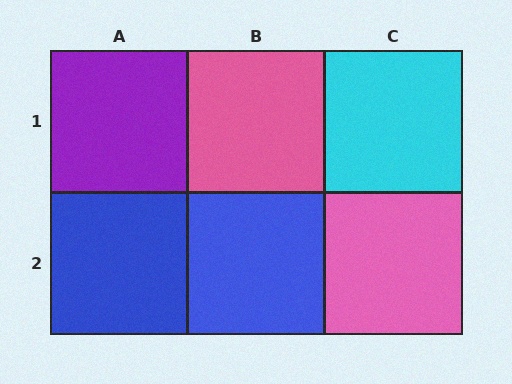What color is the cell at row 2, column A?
Blue.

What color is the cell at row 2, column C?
Pink.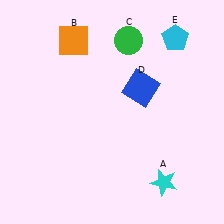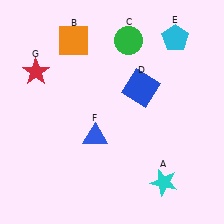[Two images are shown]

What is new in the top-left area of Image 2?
A red star (G) was added in the top-left area of Image 2.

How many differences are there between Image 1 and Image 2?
There are 2 differences between the two images.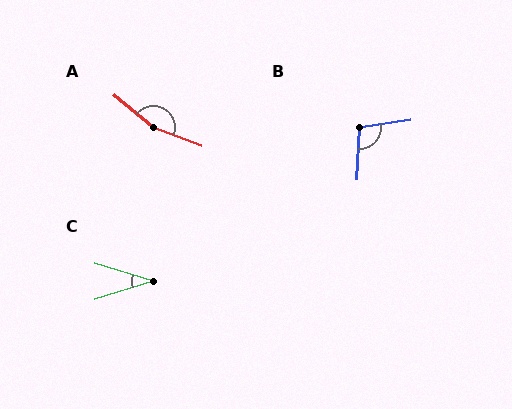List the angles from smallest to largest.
C (34°), B (101°), A (161°).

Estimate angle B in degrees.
Approximately 101 degrees.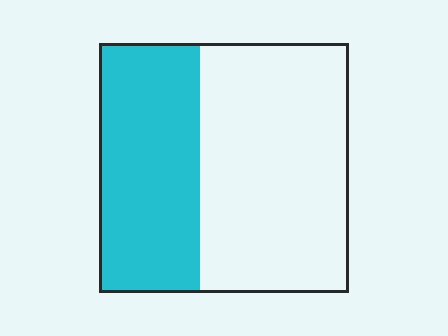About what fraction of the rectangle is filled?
About two fifths (2/5).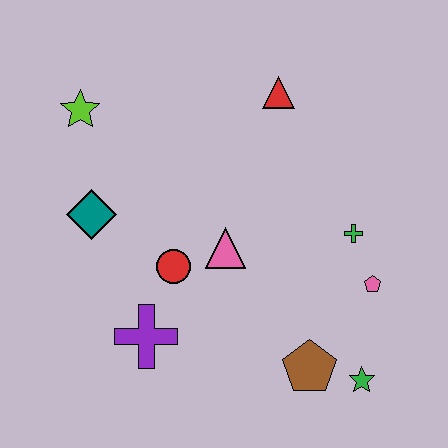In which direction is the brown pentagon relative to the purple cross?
The brown pentagon is to the right of the purple cross.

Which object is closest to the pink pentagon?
The green cross is closest to the pink pentagon.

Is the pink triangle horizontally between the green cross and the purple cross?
Yes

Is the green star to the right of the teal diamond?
Yes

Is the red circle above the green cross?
No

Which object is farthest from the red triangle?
The green star is farthest from the red triangle.